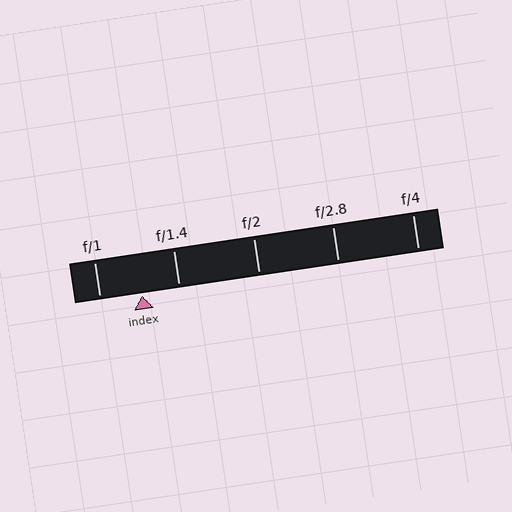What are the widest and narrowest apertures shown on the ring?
The widest aperture shown is f/1 and the narrowest is f/4.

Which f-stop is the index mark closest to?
The index mark is closest to f/1.4.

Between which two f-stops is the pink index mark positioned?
The index mark is between f/1 and f/1.4.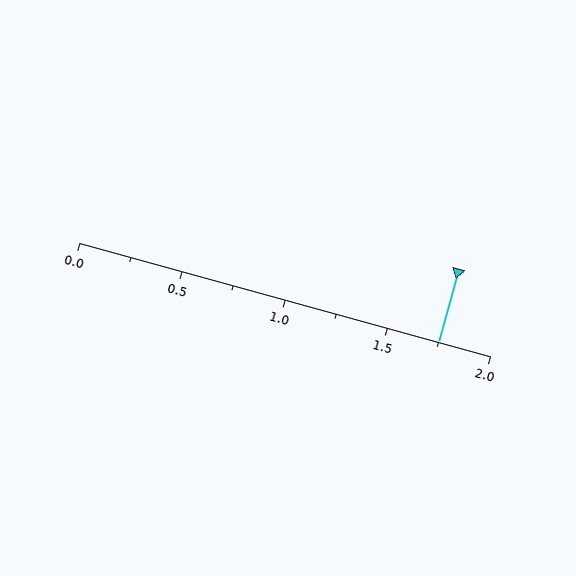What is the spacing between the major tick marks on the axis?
The major ticks are spaced 0.5 apart.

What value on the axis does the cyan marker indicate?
The marker indicates approximately 1.75.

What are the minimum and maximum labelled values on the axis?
The axis runs from 0.0 to 2.0.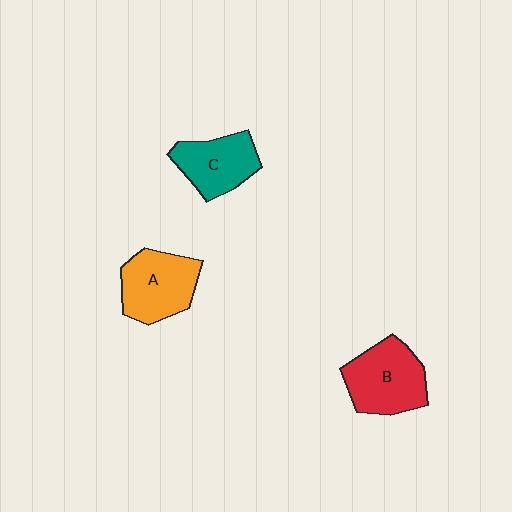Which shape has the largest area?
Shape B (red).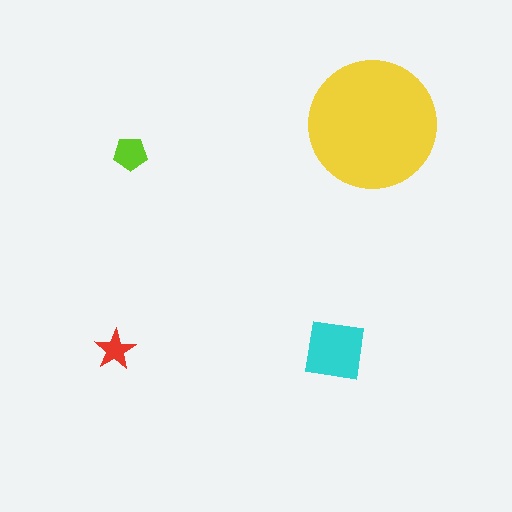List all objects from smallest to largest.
The red star, the lime pentagon, the cyan square, the yellow circle.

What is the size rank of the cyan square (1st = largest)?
2nd.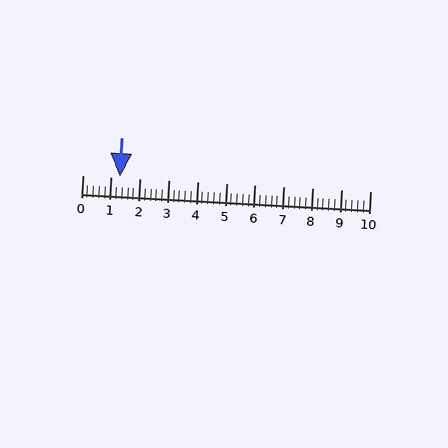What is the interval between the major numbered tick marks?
The major tick marks are spaced 1 units apart.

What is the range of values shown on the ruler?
The ruler shows values from 0 to 10.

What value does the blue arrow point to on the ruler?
The blue arrow points to approximately 1.3.